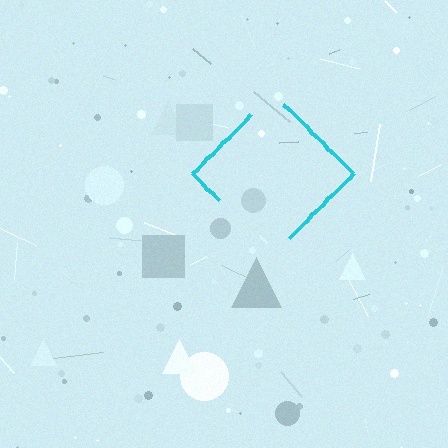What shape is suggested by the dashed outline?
The dashed outline suggests a diamond.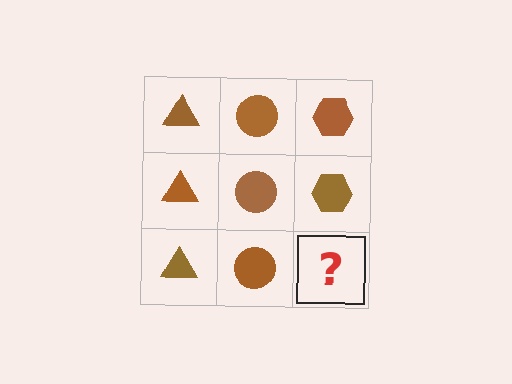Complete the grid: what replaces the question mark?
The question mark should be replaced with a brown hexagon.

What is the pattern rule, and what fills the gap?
The rule is that each column has a consistent shape. The gap should be filled with a brown hexagon.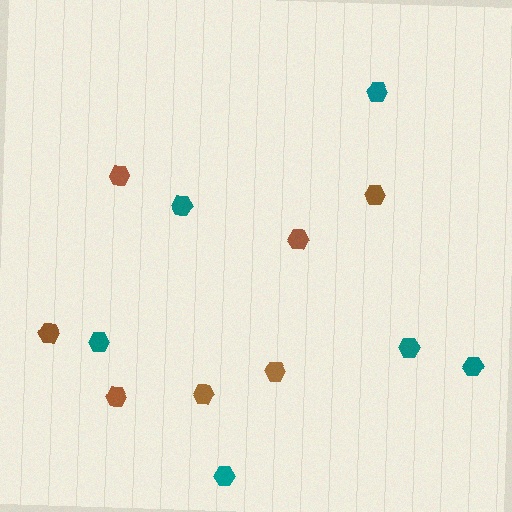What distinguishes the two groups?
There are 2 groups: one group of teal hexagons (6) and one group of brown hexagons (7).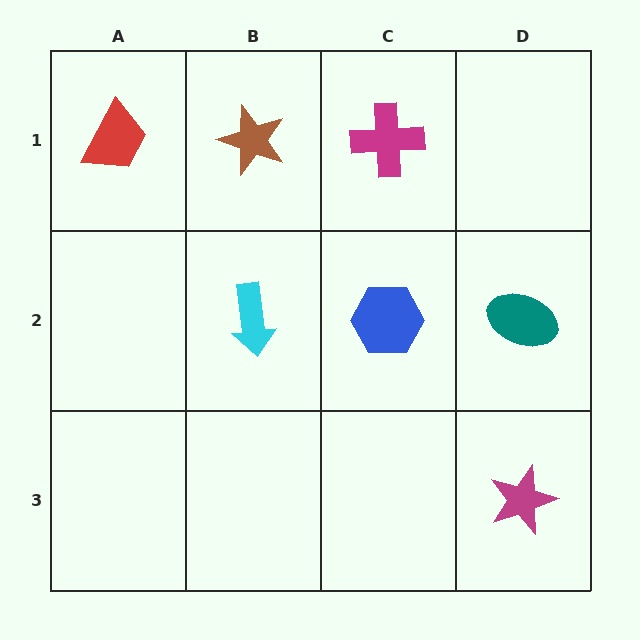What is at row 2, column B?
A cyan arrow.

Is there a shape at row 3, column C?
No, that cell is empty.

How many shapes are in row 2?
3 shapes.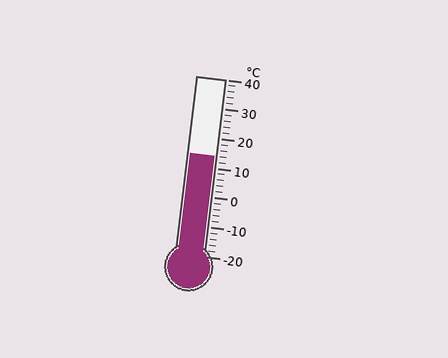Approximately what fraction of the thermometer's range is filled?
The thermometer is filled to approximately 55% of its range.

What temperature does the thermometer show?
The thermometer shows approximately 14°C.